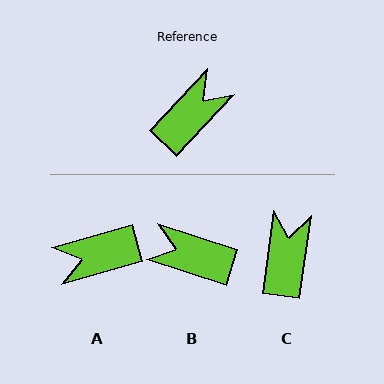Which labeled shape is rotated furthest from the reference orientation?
A, about 149 degrees away.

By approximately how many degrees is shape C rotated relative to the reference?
Approximately 36 degrees counter-clockwise.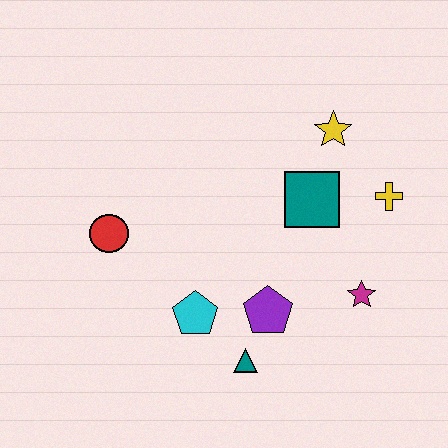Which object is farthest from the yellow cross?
The red circle is farthest from the yellow cross.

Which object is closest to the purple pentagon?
The teal triangle is closest to the purple pentagon.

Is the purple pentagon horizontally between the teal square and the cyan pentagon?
Yes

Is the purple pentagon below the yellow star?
Yes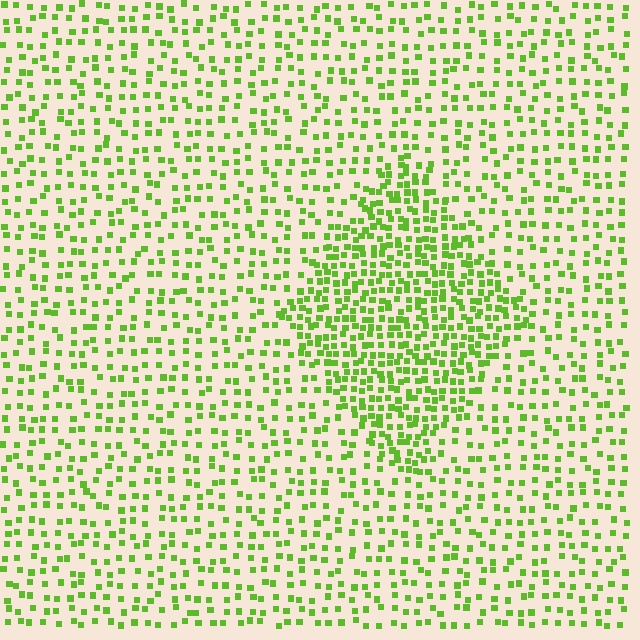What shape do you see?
I see a diamond.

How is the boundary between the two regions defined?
The boundary is defined by a change in element density (approximately 2.1x ratio). All elements are the same color, size, and shape.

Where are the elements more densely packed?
The elements are more densely packed inside the diamond boundary.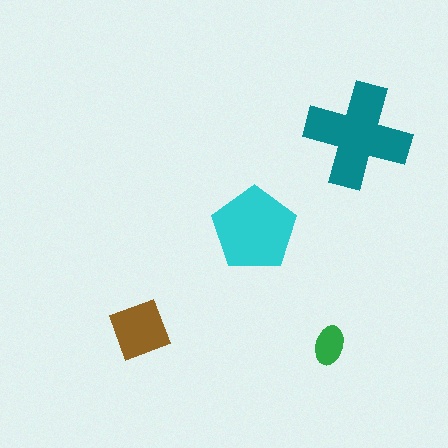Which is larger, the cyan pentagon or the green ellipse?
The cyan pentagon.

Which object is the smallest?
The green ellipse.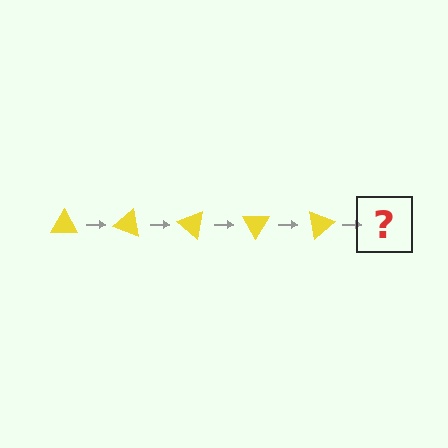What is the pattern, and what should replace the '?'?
The pattern is that the triangle rotates 20 degrees each step. The '?' should be a yellow triangle rotated 100 degrees.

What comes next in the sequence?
The next element should be a yellow triangle rotated 100 degrees.